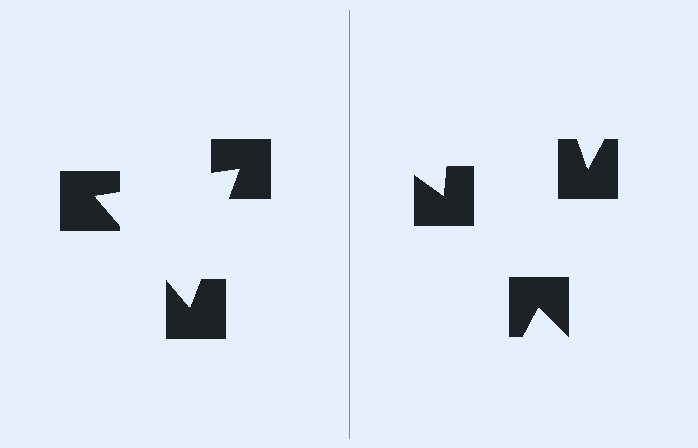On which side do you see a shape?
An illusory triangle appears on the left side. On the right side the wedge cuts are rotated, so no coherent shape forms.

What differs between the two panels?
The notched squares are positioned identically on both sides; only the wedge orientations differ. On the left they align to a triangle; on the right they are misaligned.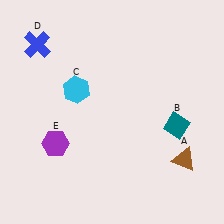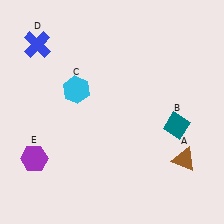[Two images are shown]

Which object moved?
The purple hexagon (E) moved left.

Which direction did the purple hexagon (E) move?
The purple hexagon (E) moved left.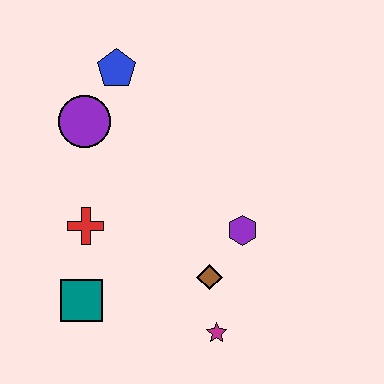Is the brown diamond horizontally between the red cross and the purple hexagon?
Yes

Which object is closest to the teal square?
The red cross is closest to the teal square.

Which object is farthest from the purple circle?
The magenta star is farthest from the purple circle.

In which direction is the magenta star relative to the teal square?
The magenta star is to the right of the teal square.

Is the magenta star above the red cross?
No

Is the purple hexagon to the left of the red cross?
No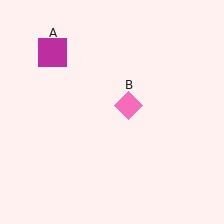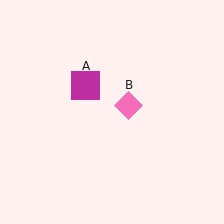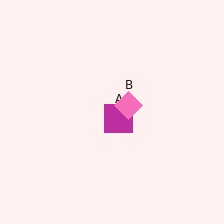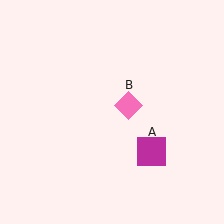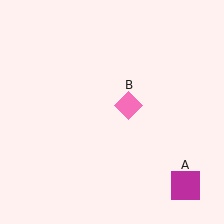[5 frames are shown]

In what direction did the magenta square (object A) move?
The magenta square (object A) moved down and to the right.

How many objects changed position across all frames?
1 object changed position: magenta square (object A).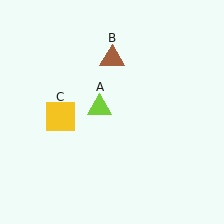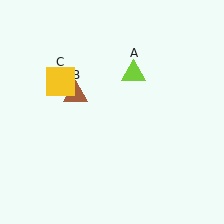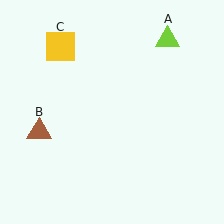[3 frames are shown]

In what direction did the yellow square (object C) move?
The yellow square (object C) moved up.